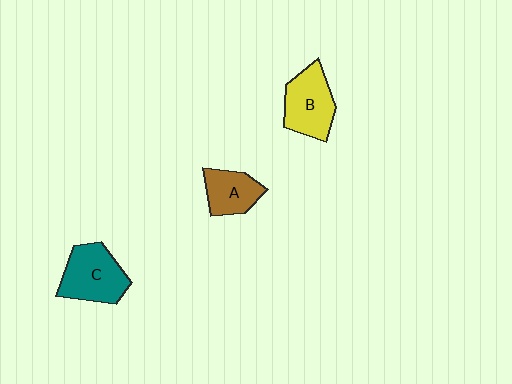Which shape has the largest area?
Shape C (teal).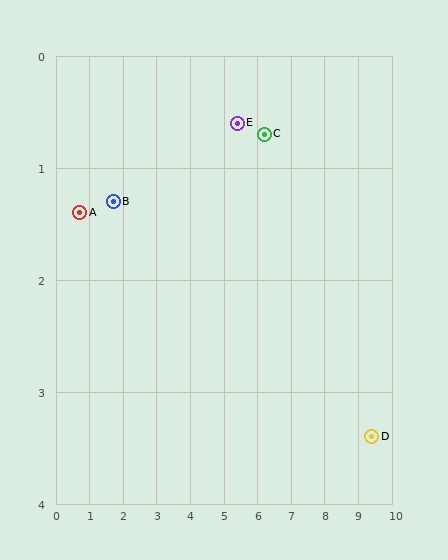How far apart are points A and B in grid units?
Points A and B are about 1.0 grid units apart.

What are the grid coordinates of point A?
Point A is at approximately (0.7, 1.4).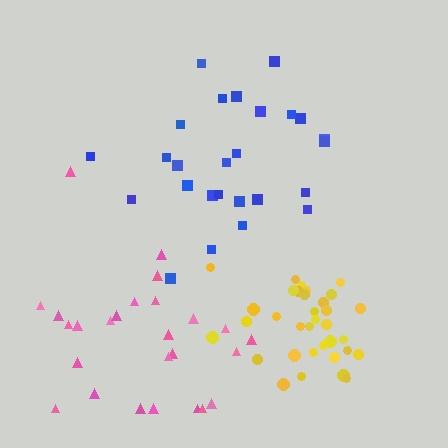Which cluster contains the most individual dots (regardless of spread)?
Yellow (34).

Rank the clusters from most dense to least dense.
yellow, pink, blue.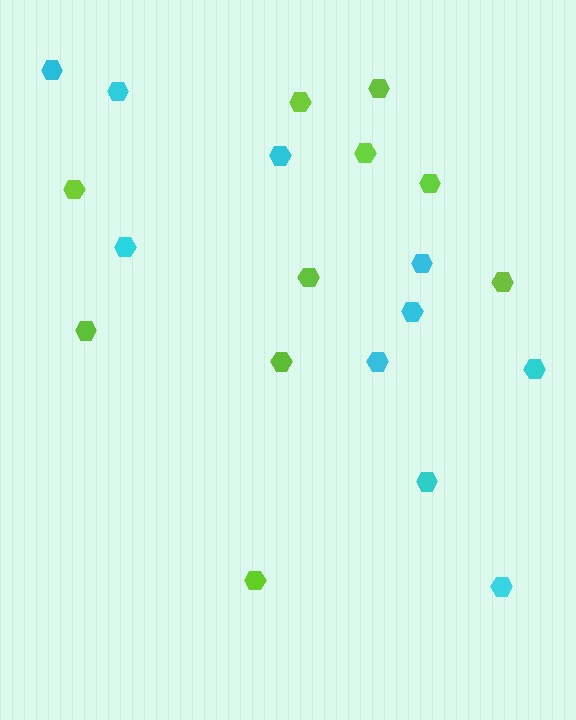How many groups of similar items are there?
There are 2 groups: one group of lime hexagons (10) and one group of cyan hexagons (10).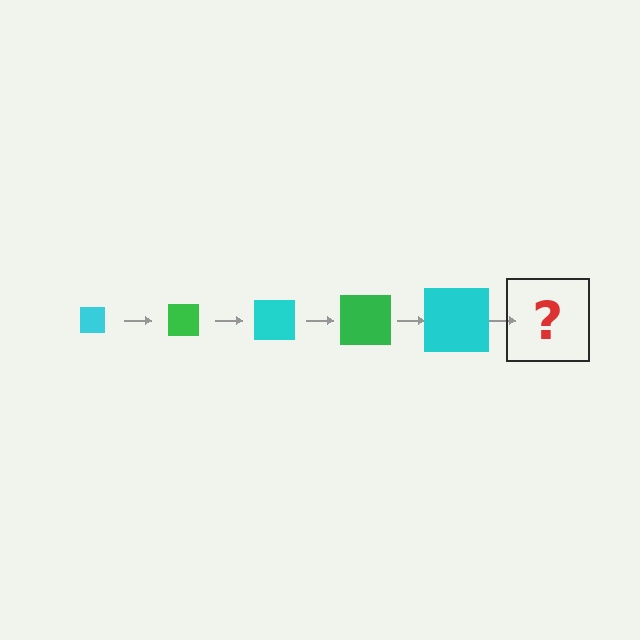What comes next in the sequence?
The next element should be a green square, larger than the previous one.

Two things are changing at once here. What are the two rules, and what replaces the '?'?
The two rules are that the square grows larger each step and the color cycles through cyan and green. The '?' should be a green square, larger than the previous one.